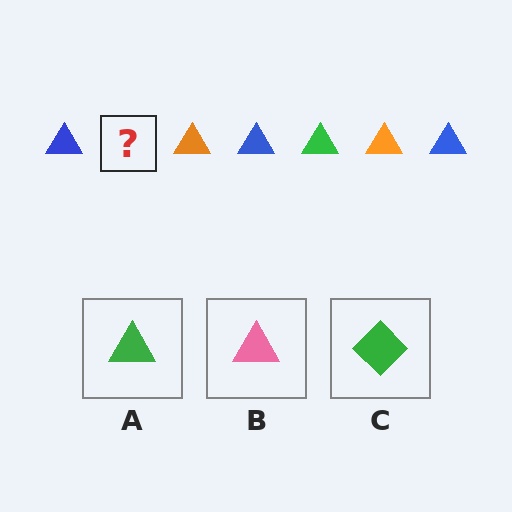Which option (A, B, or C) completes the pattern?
A.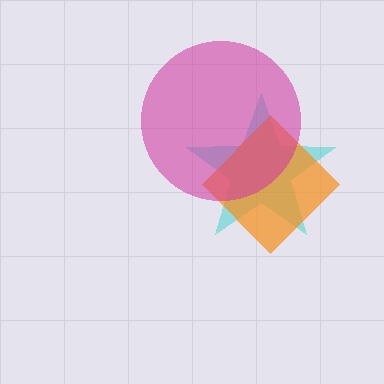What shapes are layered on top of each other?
The layered shapes are: a cyan star, an orange diamond, a magenta circle.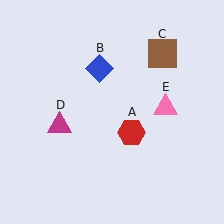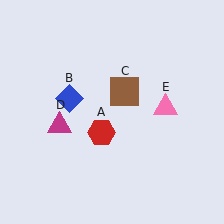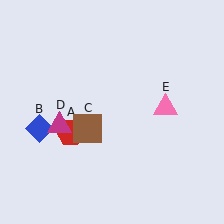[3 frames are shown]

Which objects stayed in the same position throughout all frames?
Magenta triangle (object D) and pink triangle (object E) remained stationary.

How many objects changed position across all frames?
3 objects changed position: red hexagon (object A), blue diamond (object B), brown square (object C).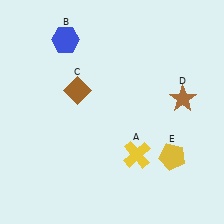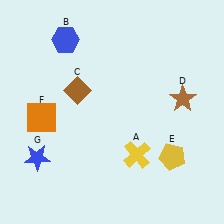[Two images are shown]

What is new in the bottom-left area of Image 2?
An orange square (F) was added in the bottom-left area of Image 2.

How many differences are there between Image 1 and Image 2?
There are 2 differences between the two images.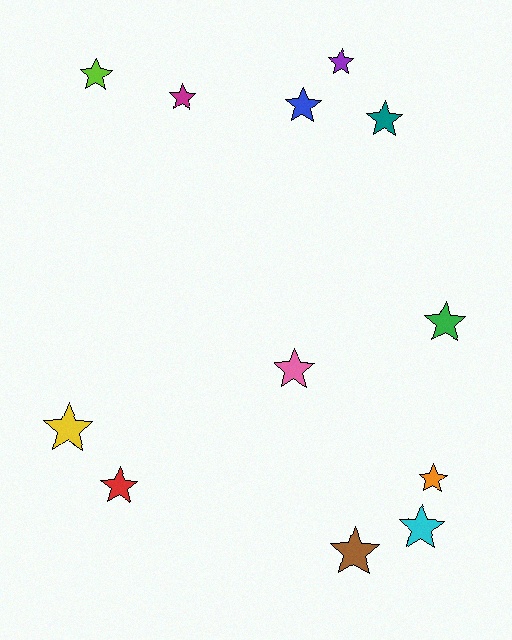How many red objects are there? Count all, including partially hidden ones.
There is 1 red object.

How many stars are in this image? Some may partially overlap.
There are 12 stars.